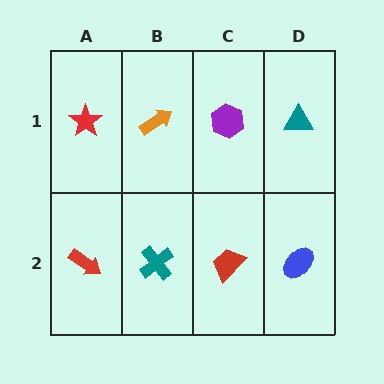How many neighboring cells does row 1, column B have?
3.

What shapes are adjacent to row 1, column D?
A blue ellipse (row 2, column D), a purple hexagon (row 1, column C).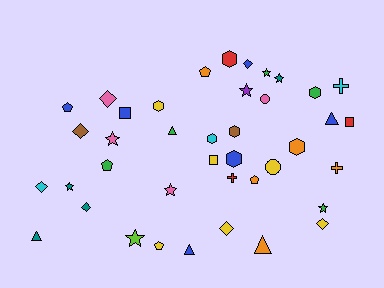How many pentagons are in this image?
There are 5 pentagons.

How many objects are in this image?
There are 40 objects.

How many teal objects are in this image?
There are 4 teal objects.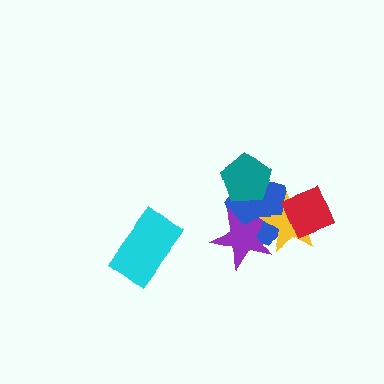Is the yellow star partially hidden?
Yes, it is partially covered by another shape.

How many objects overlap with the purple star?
2 objects overlap with the purple star.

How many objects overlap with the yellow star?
3 objects overlap with the yellow star.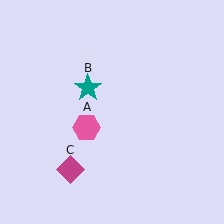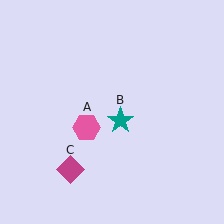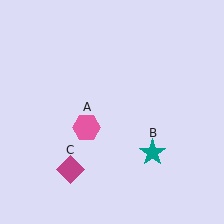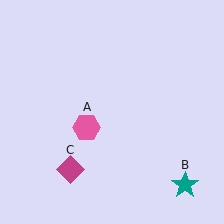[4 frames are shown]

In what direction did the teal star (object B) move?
The teal star (object B) moved down and to the right.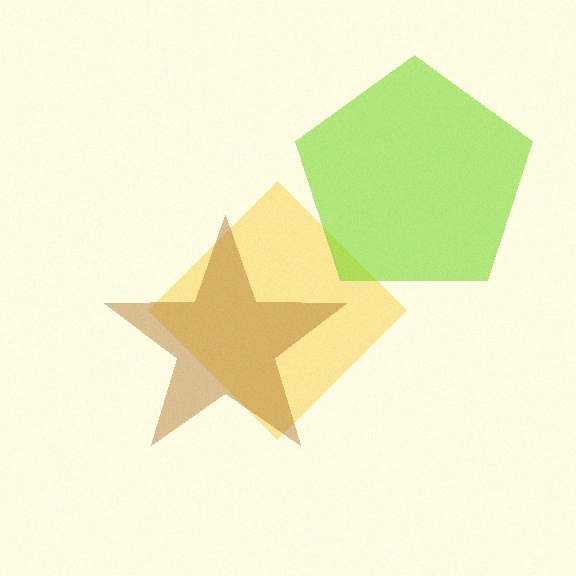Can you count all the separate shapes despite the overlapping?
Yes, there are 3 separate shapes.